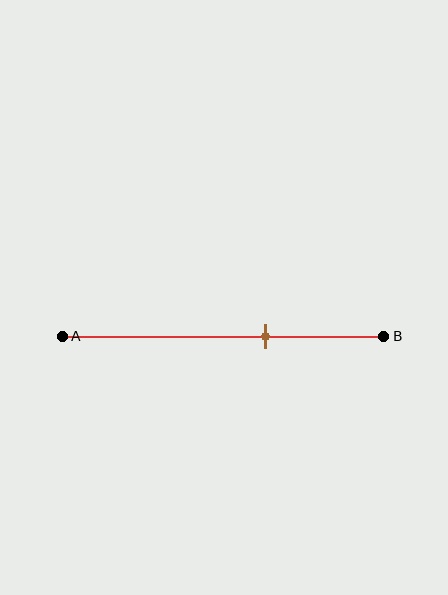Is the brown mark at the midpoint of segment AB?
No, the mark is at about 65% from A, not at the 50% midpoint.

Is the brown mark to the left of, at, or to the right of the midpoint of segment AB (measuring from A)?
The brown mark is to the right of the midpoint of segment AB.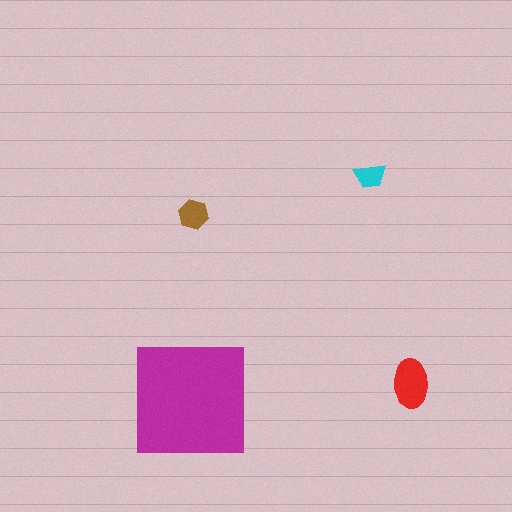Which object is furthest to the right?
The red ellipse is rightmost.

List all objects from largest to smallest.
The magenta square, the red ellipse, the brown hexagon, the cyan trapezoid.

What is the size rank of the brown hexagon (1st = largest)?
3rd.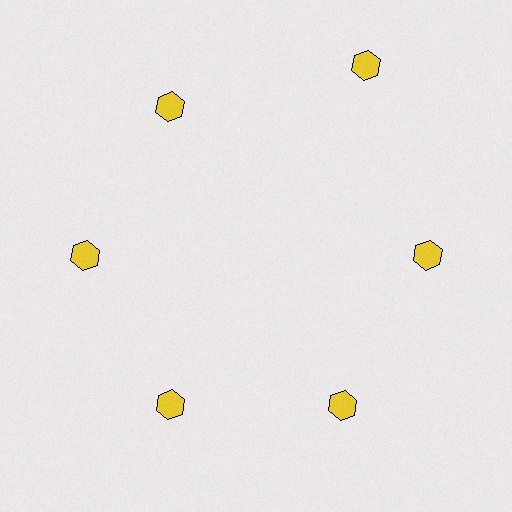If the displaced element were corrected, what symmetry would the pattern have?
It would have 6-fold rotational symmetry — the pattern would map onto itself every 60 degrees.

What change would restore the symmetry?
The symmetry would be restored by moving it inward, back onto the ring so that all 6 hexagons sit at equal angles and equal distance from the center.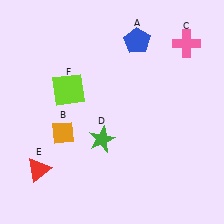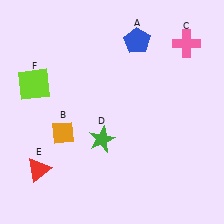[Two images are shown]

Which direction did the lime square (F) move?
The lime square (F) moved left.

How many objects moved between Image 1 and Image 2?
1 object moved between the two images.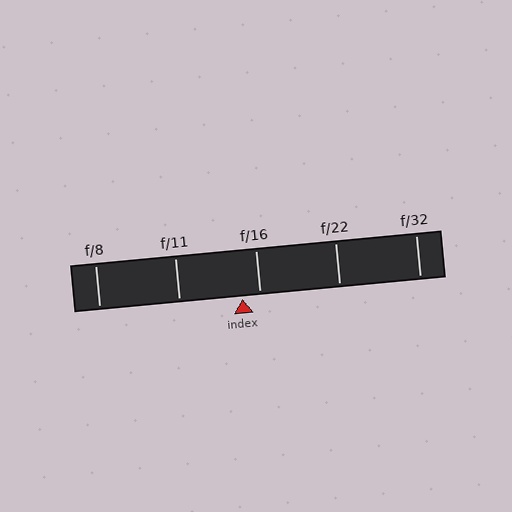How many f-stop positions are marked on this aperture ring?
There are 5 f-stop positions marked.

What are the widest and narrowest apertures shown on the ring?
The widest aperture shown is f/8 and the narrowest is f/32.